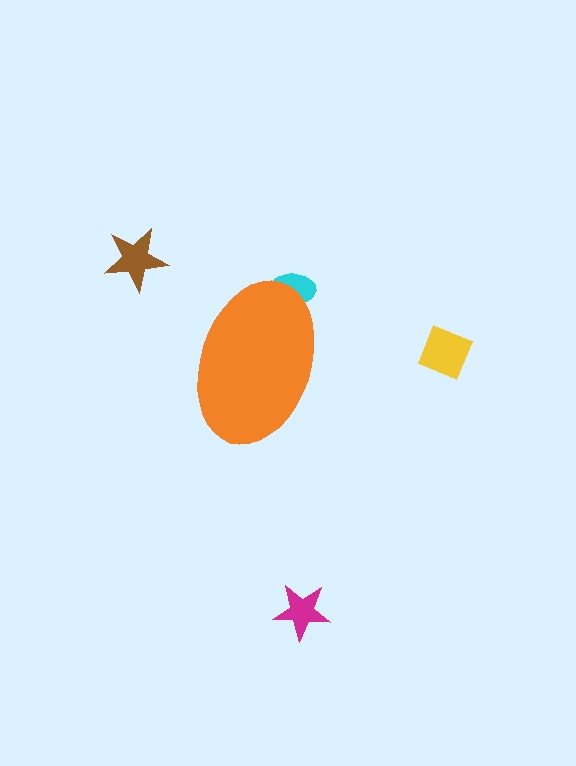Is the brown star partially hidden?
No, the brown star is fully visible.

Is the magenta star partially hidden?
No, the magenta star is fully visible.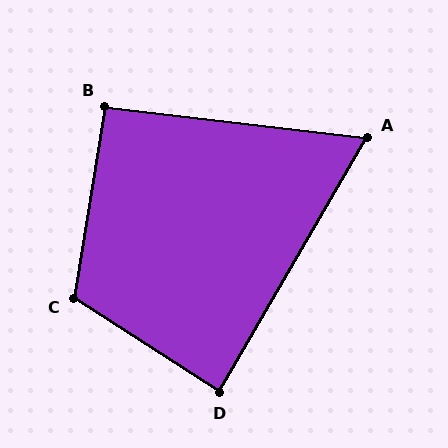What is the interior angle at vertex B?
Approximately 92 degrees (approximately right).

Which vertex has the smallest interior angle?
A, at approximately 66 degrees.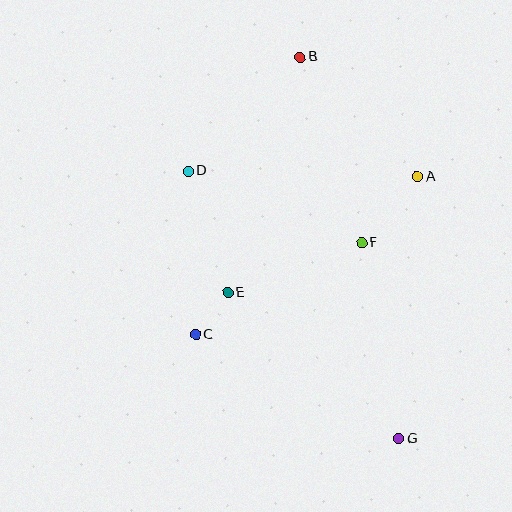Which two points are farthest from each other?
Points B and G are farthest from each other.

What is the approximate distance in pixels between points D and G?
The distance between D and G is approximately 340 pixels.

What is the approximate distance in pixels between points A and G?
The distance between A and G is approximately 262 pixels.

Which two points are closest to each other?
Points C and E are closest to each other.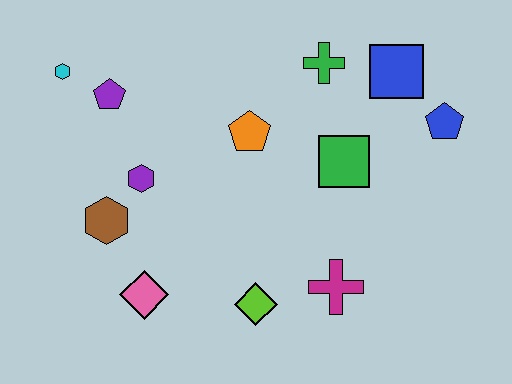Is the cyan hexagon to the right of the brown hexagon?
No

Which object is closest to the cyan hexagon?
The purple pentagon is closest to the cyan hexagon.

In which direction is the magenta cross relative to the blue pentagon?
The magenta cross is below the blue pentagon.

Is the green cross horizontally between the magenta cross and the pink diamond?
Yes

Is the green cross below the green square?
No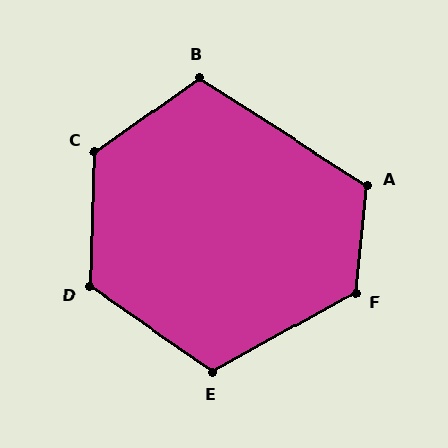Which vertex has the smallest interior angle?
B, at approximately 112 degrees.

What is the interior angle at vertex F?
Approximately 125 degrees (obtuse).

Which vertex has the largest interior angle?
C, at approximately 127 degrees.